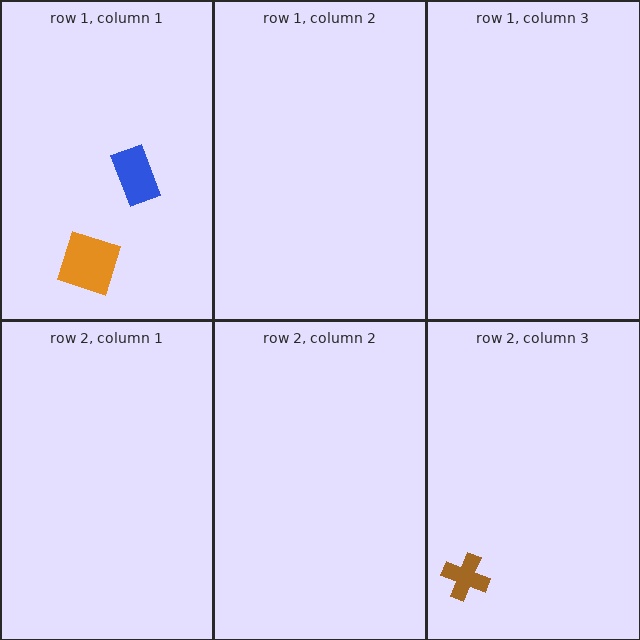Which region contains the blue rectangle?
The row 1, column 1 region.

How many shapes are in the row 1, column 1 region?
2.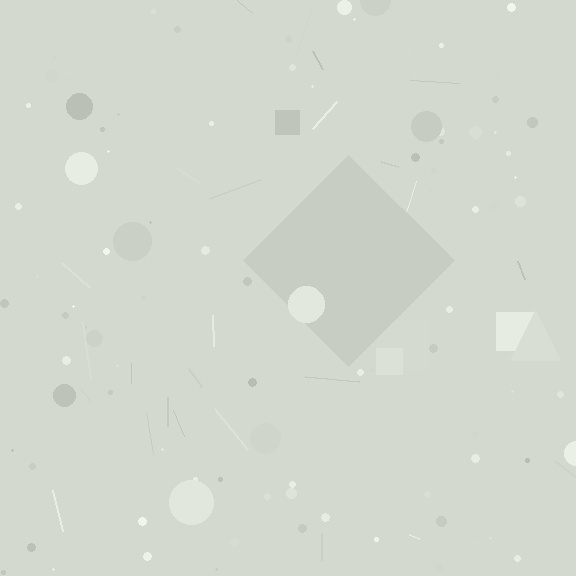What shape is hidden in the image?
A diamond is hidden in the image.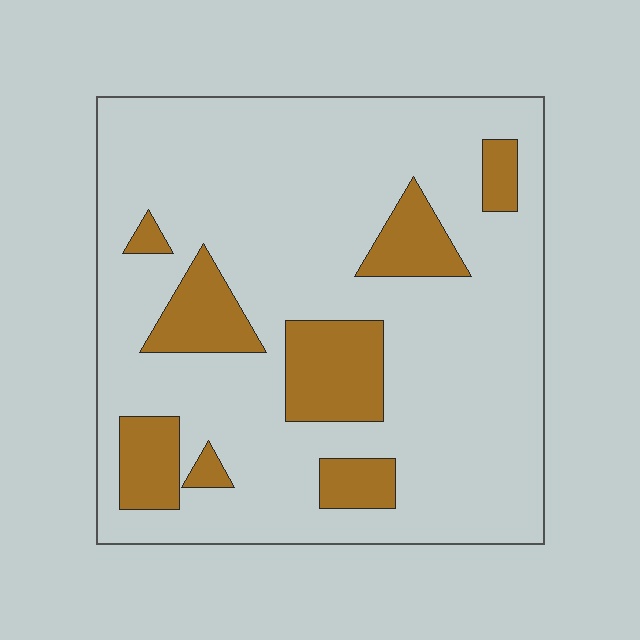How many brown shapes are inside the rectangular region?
8.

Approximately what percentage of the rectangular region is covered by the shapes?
Approximately 20%.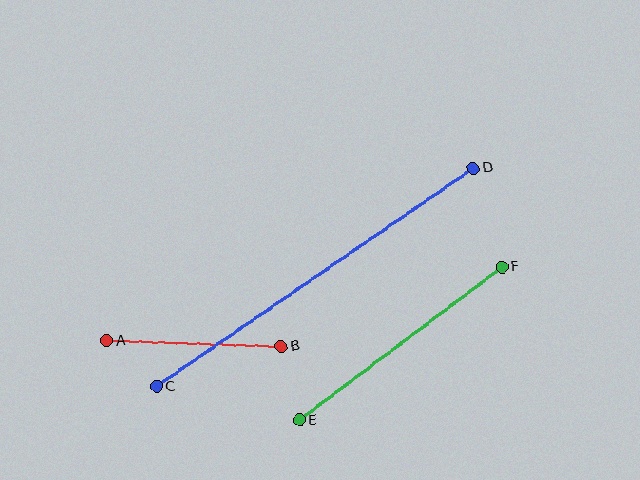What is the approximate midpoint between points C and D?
The midpoint is at approximately (315, 277) pixels.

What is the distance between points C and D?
The distance is approximately 385 pixels.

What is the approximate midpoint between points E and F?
The midpoint is at approximately (401, 344) pixels.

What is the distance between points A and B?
The distance is approximately 174 pixels.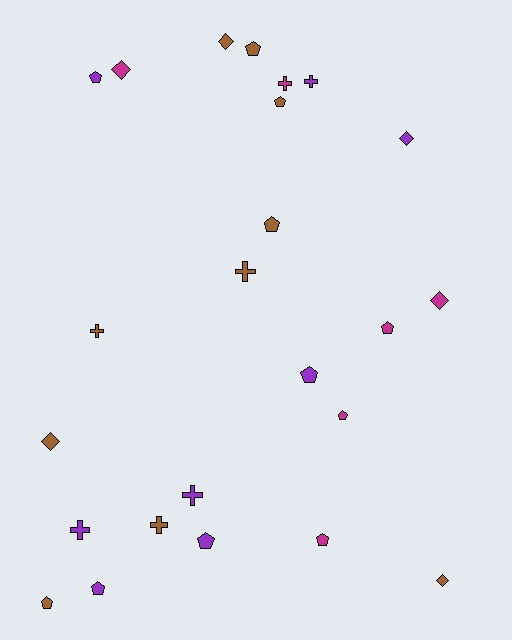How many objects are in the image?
There are 24 objects.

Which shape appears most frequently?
Pentagon, with 11 objects.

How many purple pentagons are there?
There are 4 purple pentagons.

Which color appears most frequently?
Brown, with 10 objects.